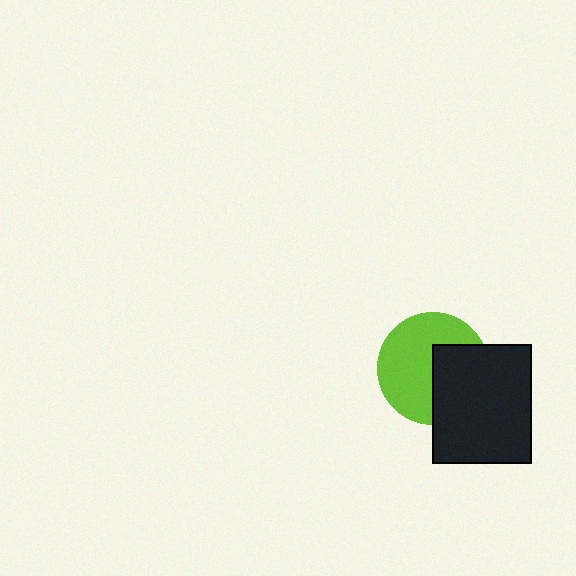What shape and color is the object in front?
The object in front is a black rectangle.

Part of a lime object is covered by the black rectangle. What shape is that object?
It is a circle.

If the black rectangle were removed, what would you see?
You would see the complete lime circle.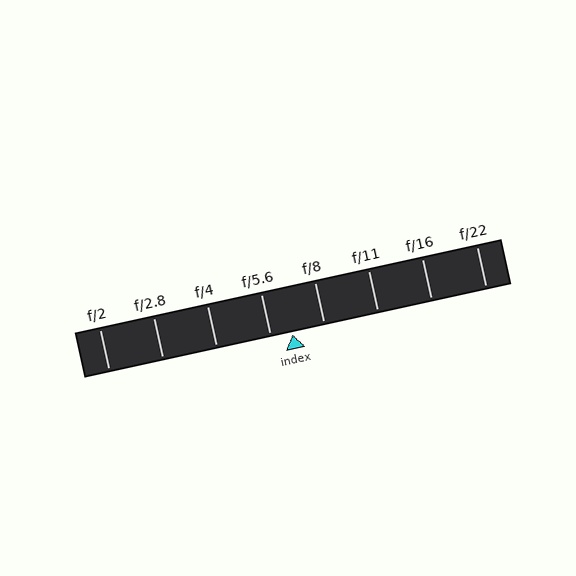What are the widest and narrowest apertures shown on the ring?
The widest aperture shown is f/2 and the narrowest is f/22.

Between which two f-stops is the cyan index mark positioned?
The index mark is between f/5.6 and f/8.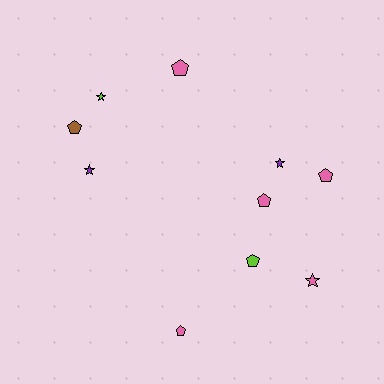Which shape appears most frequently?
Pentagon, with 6 objects.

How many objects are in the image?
There are 10 objects.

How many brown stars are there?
There are no brown stars.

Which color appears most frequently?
Pink, with 5 objects.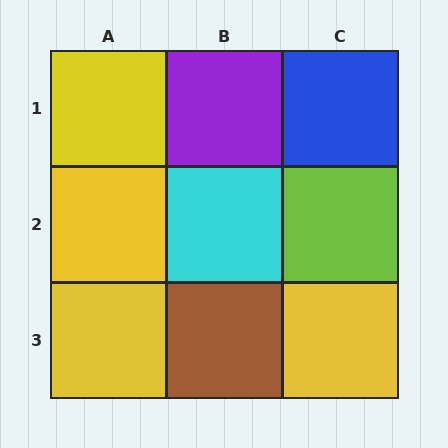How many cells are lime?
1 cell is lime.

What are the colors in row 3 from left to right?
Yellow, brown, yellow.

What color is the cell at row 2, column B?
Cyan.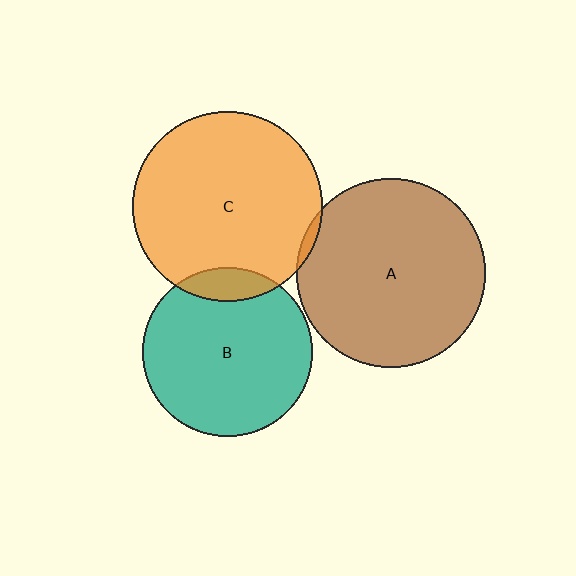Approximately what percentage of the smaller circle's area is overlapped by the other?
Approximately 5%.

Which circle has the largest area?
Circle C (orange).